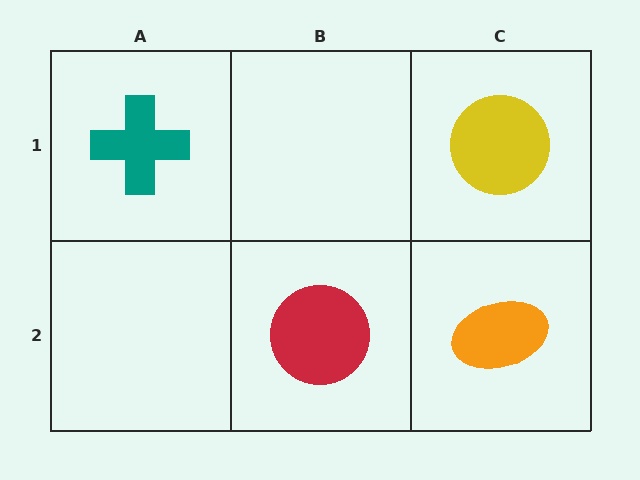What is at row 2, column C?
An orange ellipse.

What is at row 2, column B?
A red circle.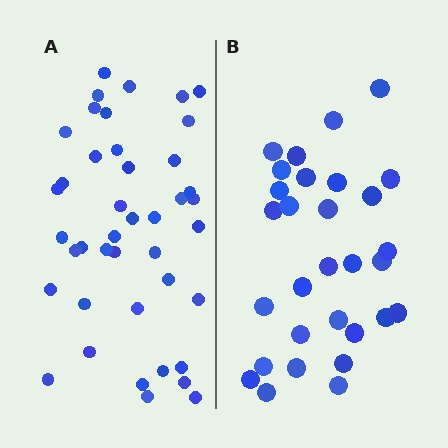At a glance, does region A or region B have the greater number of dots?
Region A (the left region) has more dots.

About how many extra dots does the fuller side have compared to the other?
Region A has roughly 12 or so more dots than region B.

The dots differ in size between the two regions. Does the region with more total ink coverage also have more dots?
No. Region B has more total ink coverage because its dots are larger, but region A actually contains more individual dots. Total area can be misleading — the number of items is what matters here.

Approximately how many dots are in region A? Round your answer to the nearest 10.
About 40 dots. (The exact count is 42, which rounds to 40.)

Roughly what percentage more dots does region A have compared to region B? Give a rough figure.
About 40% more.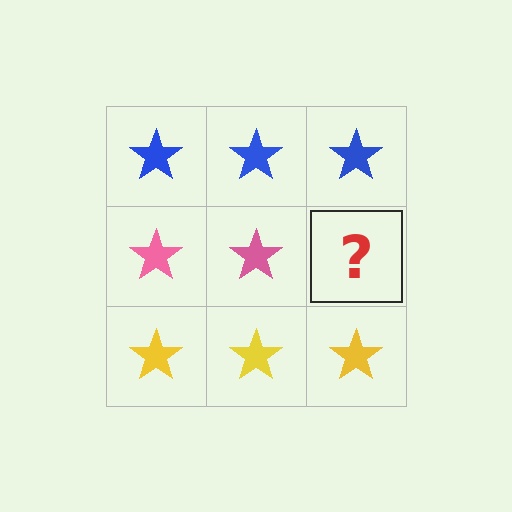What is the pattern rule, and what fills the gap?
The rule is that each row has a consistent color. The gap should be filled with a pink star.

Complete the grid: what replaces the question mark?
The question mark should be replaced with a pink star.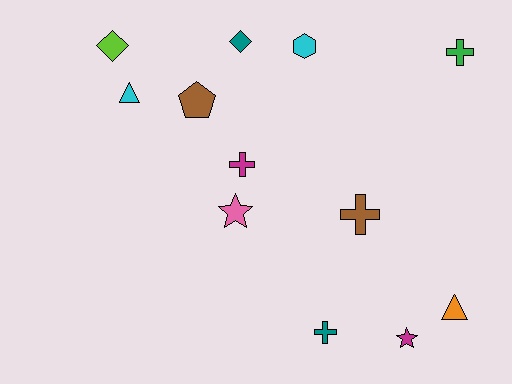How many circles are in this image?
There are no circles.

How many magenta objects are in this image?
There are 2 magenta objects.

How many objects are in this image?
There are 12 objects.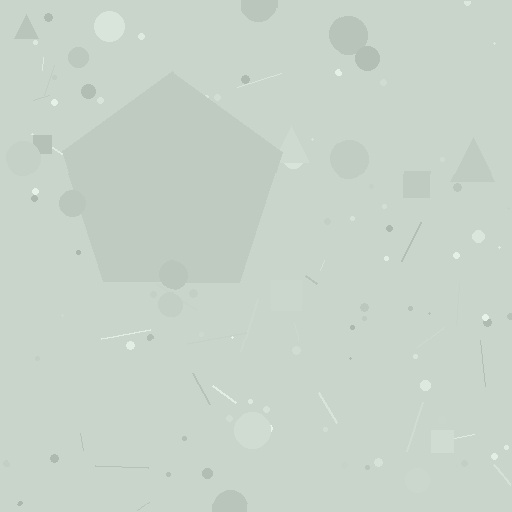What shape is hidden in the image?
A pentagon is hidden in the image.